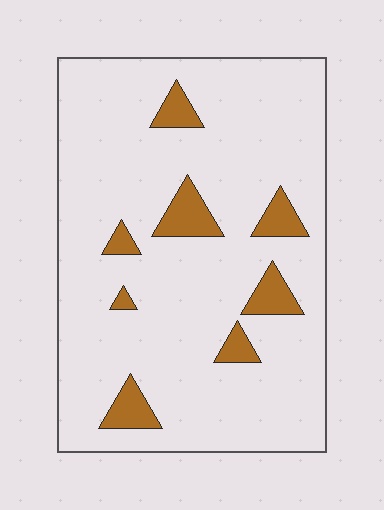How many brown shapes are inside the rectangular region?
8.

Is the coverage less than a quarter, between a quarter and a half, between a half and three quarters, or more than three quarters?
Less than a quarter.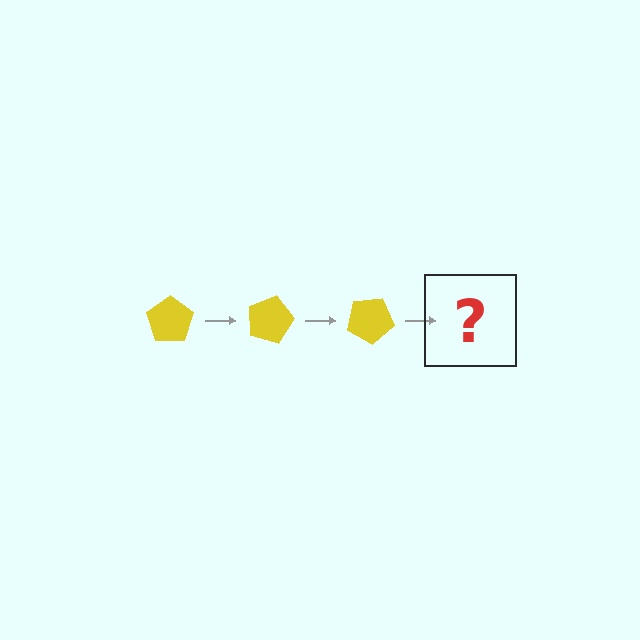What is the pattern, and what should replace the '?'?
The pattern is that the pentagon rotates 15 degrees each step. The '?' should be a yellow pentagon rotated 45 degrees.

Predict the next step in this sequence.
The next step is a yellow pentagon rotated 45 degrees.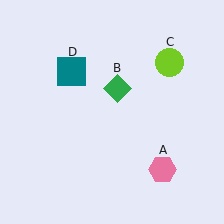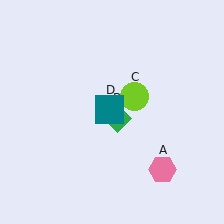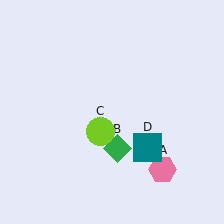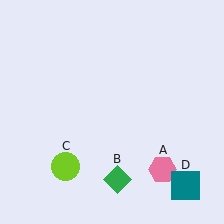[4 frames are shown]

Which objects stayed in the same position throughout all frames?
Pink hexagon (object A) remained stationary.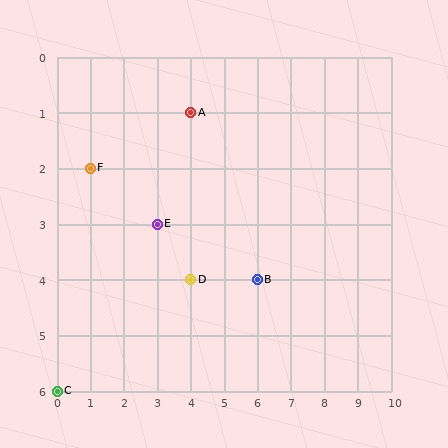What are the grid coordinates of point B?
Point B is at grid coordinates (6, 4).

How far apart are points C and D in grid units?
Points C and D are 4 columns and 2 rows apart (about 4.5 grid units diagonally).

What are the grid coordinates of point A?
Point A is at grid coordinates (4, 1).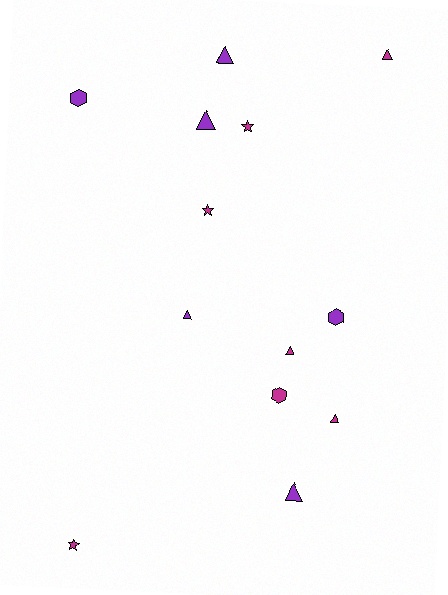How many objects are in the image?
There are 13 objects.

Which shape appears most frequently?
Triangle, with 7 objects.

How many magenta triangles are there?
There are 3 magenta triangles.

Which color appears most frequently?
Magenta, with 7 objects.